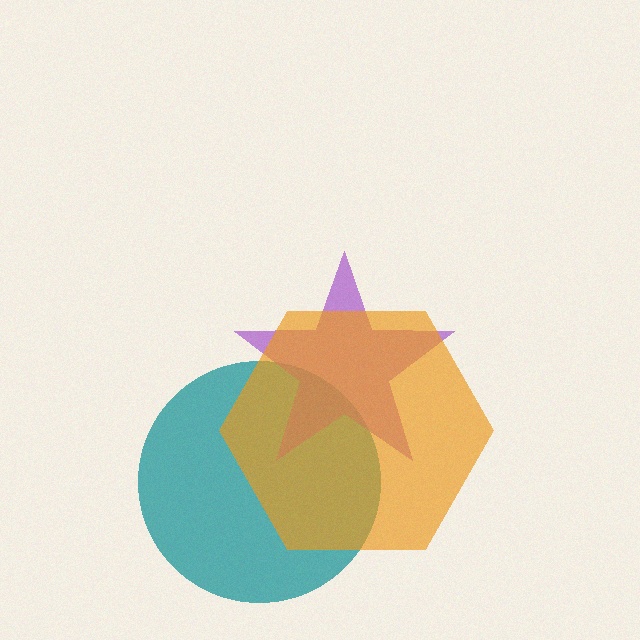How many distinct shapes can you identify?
There are 3 distinct shapes: a teal circle, a purple star, an orange hexagon.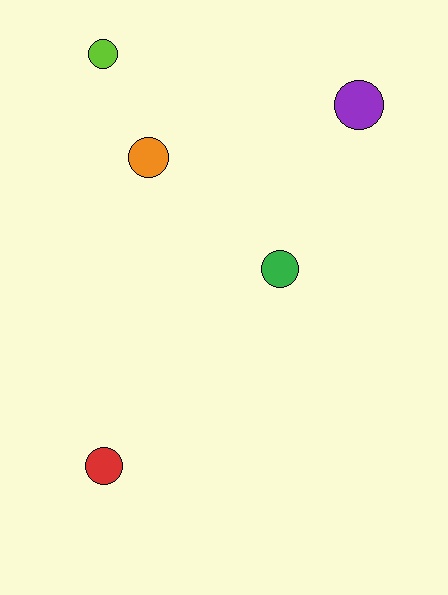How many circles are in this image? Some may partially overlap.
There are 5 circles.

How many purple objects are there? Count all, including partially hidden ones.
There is 1 purple object.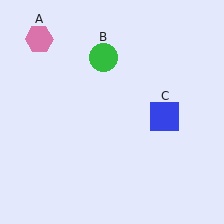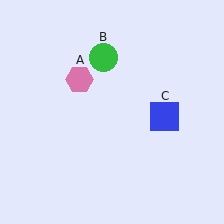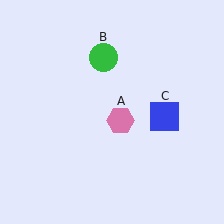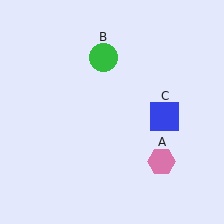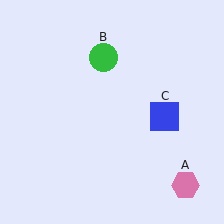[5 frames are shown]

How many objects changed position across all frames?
1 object changed position: pink hexagon (object A).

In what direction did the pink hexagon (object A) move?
The pink hexagon (object A) moved down and to the right.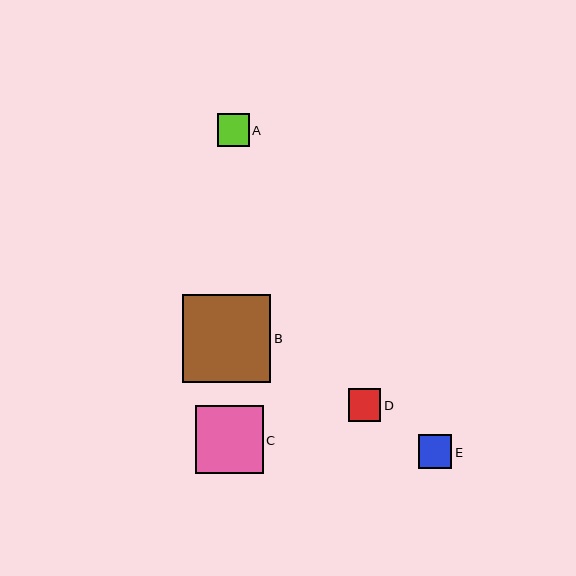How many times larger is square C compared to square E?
Square C is approximately 2.0 times the size of square E.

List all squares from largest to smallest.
From largest to smallest: B, C, E, D, A.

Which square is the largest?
Square B is the largest with a size of approximately 88 pixels.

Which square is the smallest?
Square A is the smallest with a size of approximately 32 pixels.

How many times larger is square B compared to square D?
Square B is approximately 2.7 times the size of square D.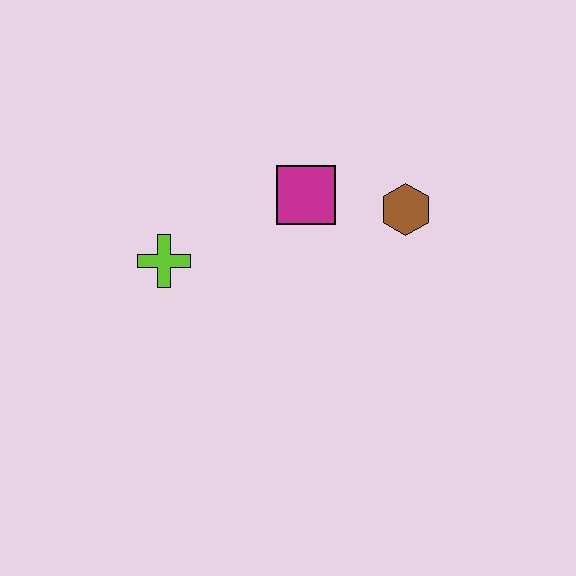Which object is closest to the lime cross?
The magenta square is closest to the lime cross.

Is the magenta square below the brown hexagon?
No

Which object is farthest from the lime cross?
The brown hexagon is farthest from the lime cross.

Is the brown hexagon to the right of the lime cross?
Yes